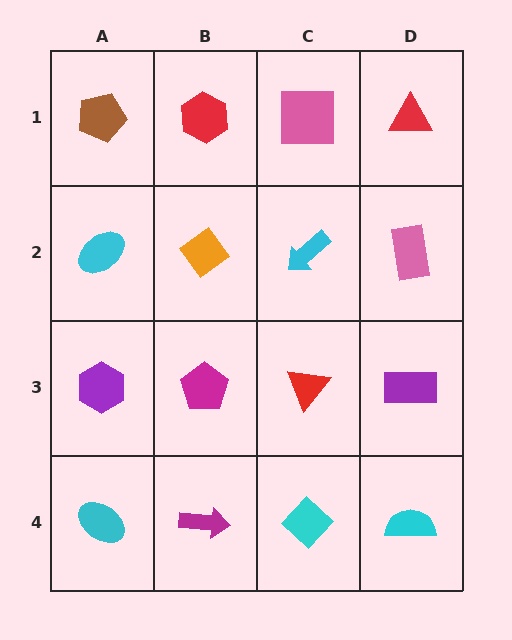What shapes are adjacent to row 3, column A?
A cyan ellipse (row 2, column A), a cyan ellipse (row 4, column A), a magenta pentagon (row 3, column B).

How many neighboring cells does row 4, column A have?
2.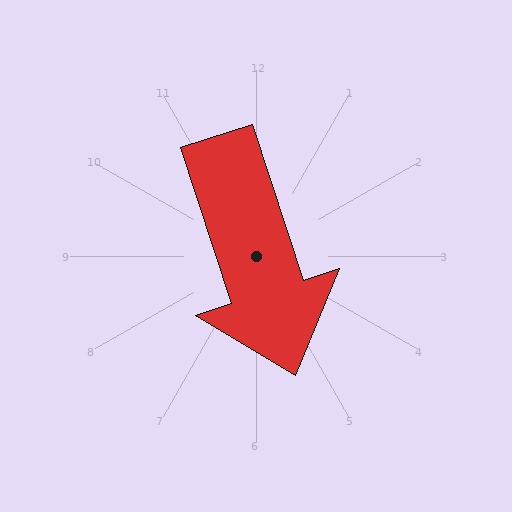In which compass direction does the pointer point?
South.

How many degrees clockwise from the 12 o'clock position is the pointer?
Approximately 162 degrees.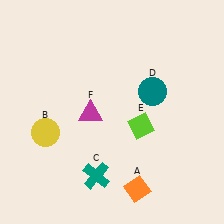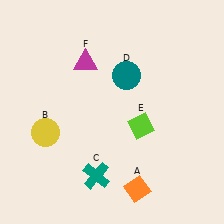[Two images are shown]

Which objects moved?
The objects that moved are: the teal circle (D), the magenta triangle (F).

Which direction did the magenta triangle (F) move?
The magenta triangle (F) moved up.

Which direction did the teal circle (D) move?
The teal circle (D) moved left.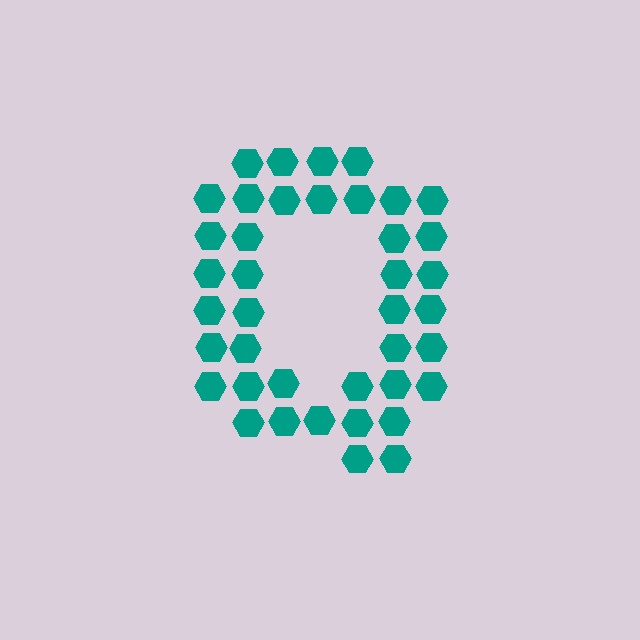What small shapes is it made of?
It is made of small hexagons.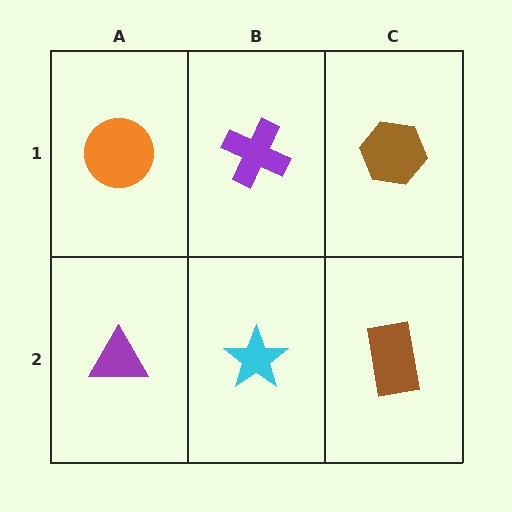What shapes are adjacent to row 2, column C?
A brown hexagon (row 1, column C), a cyan star (row 2, column B).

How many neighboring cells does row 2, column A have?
2.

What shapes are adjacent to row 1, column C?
A brown rectangle (row 2, column C), a purple cross (row 1, column B).